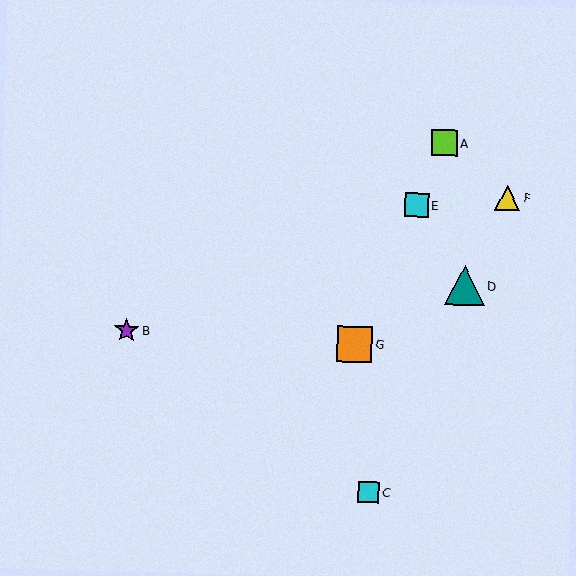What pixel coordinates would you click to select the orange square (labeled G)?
Click at (355, 344) to select the orange square G.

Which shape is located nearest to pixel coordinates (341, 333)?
The orange square (labeled G) at (355, 344) is nearest to that location.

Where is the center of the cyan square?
The center of the cyan square is at (416, 205).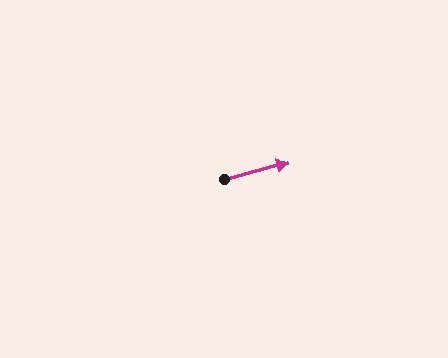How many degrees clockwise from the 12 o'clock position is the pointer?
Approximately 75 degrees.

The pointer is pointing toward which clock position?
Roughly 3 o'clock.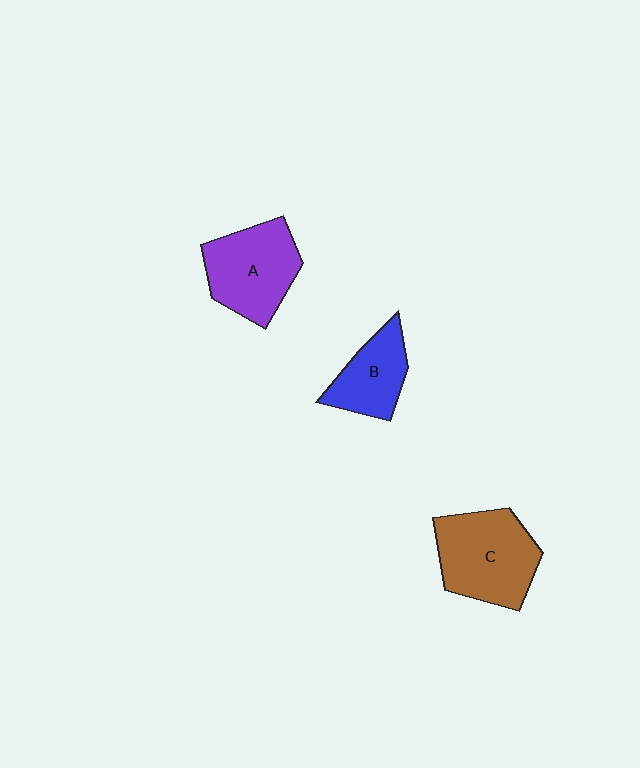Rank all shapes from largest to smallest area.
From largest to smallest: C (brown), A (purple), B (blue).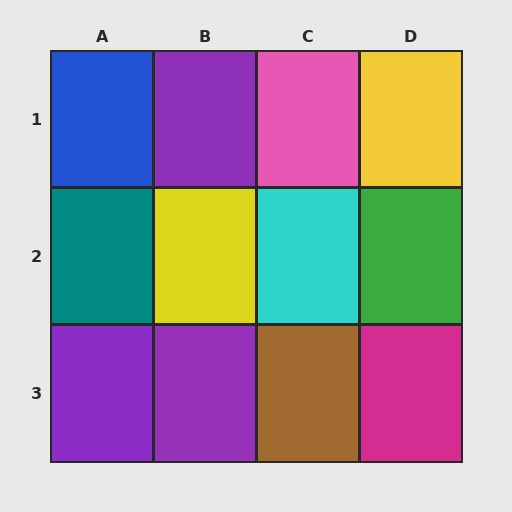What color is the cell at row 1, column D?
Yellow.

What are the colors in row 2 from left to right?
Teal, yellow, cyan, green.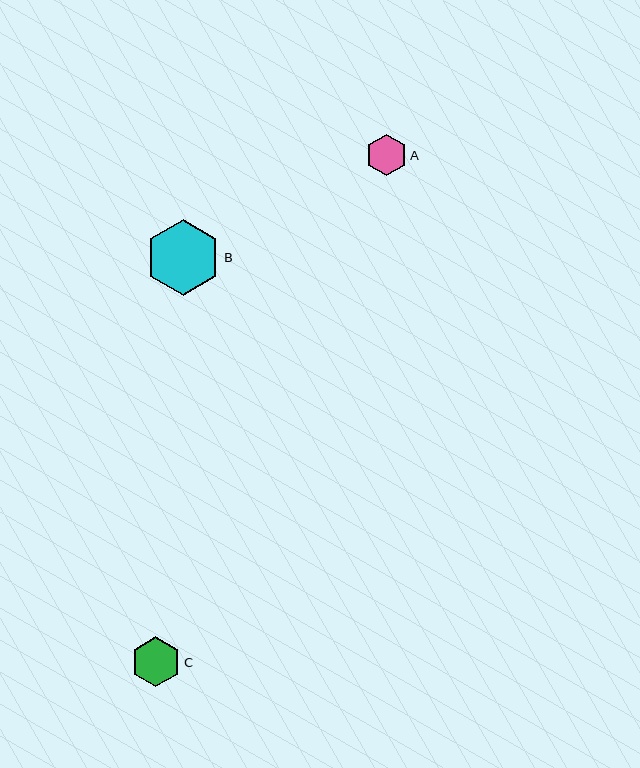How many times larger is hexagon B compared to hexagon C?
Hexagon B is approximately 1.5 times the size of hexagon C.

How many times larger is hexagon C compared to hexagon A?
Hexagon C is approximately 1.2 times the size of hexagon A.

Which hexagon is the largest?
Hexagon B is the largest with a size of approximately 75 pixels.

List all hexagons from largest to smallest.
From largest to smallest: B, C, A.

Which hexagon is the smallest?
Hexagon A is the smallest with a size of approximately 41 pixels.